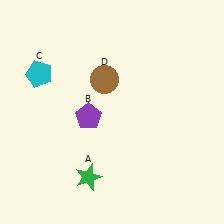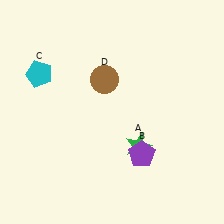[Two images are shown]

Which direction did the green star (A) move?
The green star (A) moved right.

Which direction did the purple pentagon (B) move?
The purple pentagon (B) moved right.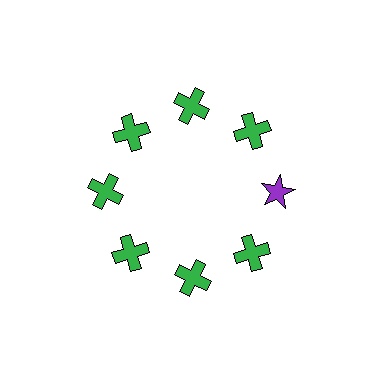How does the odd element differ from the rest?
It differs in both color (purple instead of green) and shape (star instead of cross).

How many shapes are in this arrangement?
There are 8 shapes arranged in a ring pattern.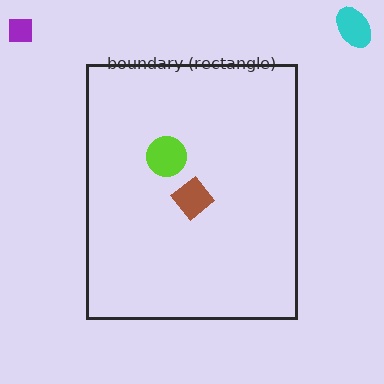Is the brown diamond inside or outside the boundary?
Inside.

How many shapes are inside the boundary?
2 inside, 2 outside.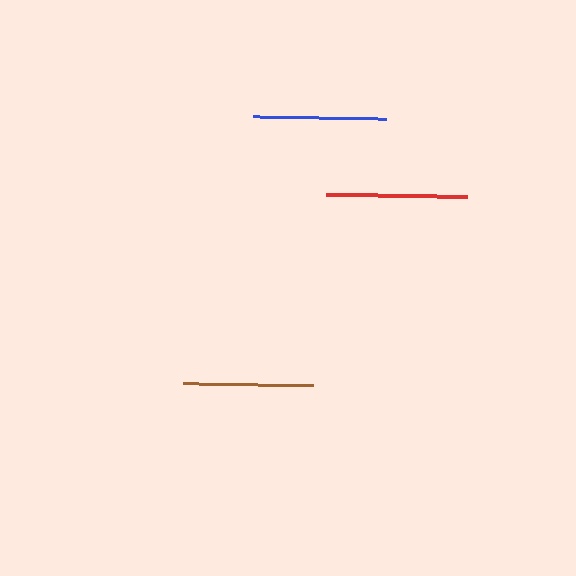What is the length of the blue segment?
The blue segment is approximately 133 pixels long.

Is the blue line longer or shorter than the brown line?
The blue line is longer than the brown line.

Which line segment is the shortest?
The brown line is the shortest at approximately 130 pixels.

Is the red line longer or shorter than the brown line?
The red line is longer than the brown line.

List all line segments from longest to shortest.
From longest to shortest: red, blue, brown.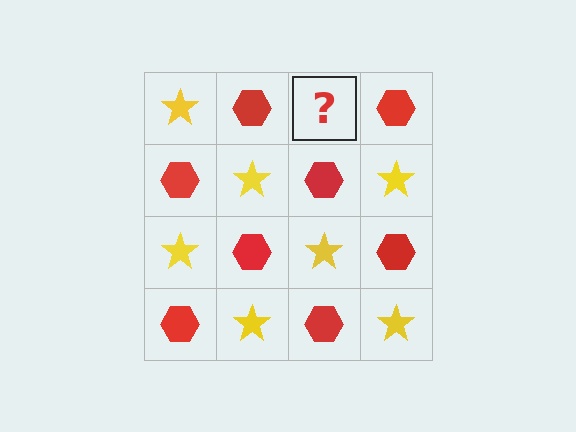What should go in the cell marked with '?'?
The missing cell should contain a yellow star.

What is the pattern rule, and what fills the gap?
The rule is that it alternates yellow star and red hexagon in a checkerboard pattern. The gap should be filled with a yellow star.